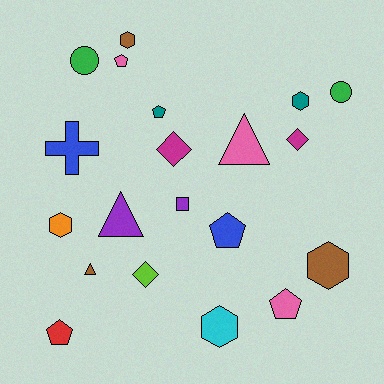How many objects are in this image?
There are 20 objects.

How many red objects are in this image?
There is 1 red object.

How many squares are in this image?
There is 1 square.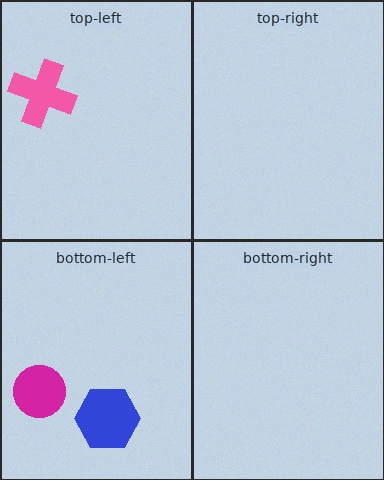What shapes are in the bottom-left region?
The blue hexagon, the magenta circle.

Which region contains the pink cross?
The top-left region.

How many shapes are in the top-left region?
1.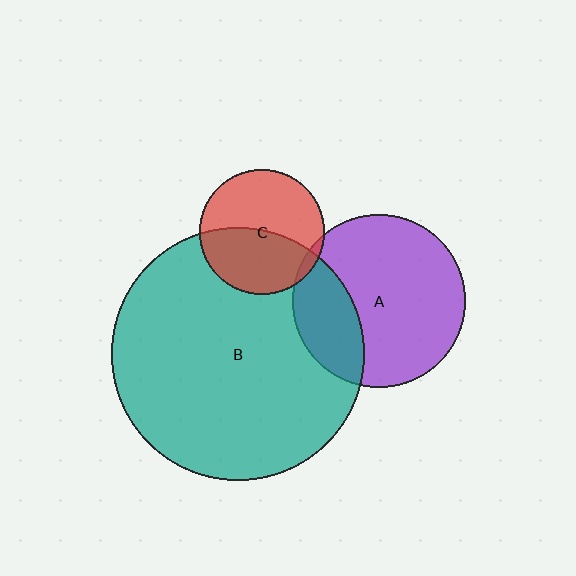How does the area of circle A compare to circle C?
Approximately 1.9 times.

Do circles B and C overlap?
Yes.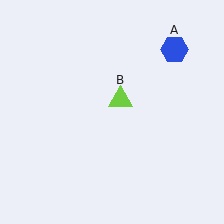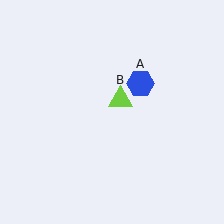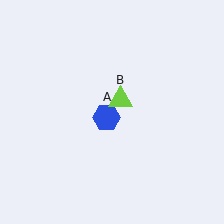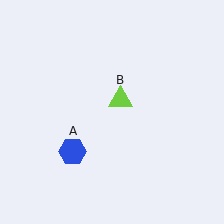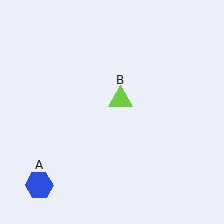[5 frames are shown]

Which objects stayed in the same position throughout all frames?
Lime triangle (object B) remained stationary.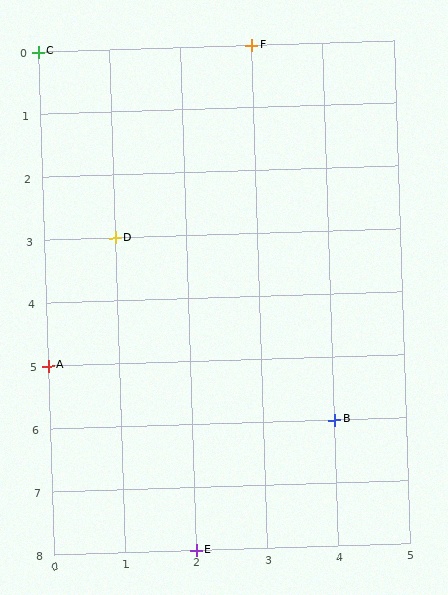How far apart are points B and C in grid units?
Points B and C are 4 columns and 6 rows apart (about 7.2 grid units diagonally).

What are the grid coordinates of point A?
Point A is at grid coordinates (0, 5).